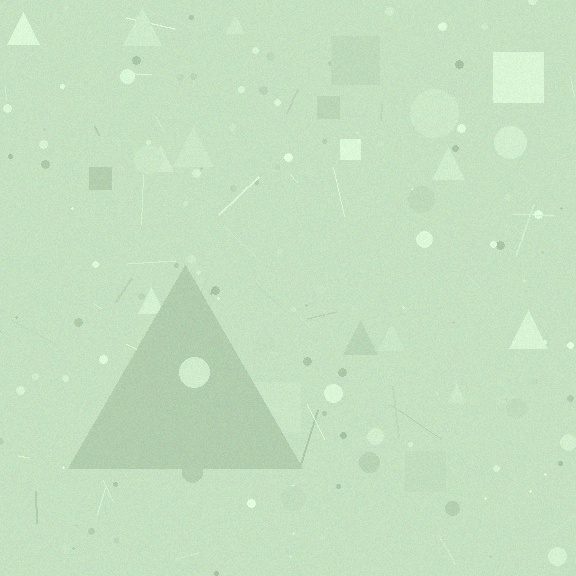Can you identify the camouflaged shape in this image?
The camouflaged shape is a triangle.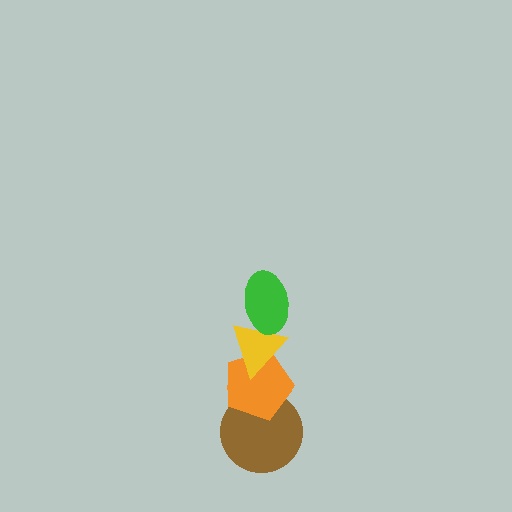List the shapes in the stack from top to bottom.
From top to bottom: the green ellipse, the yellow triangle, the orange pentagon, the brown circle.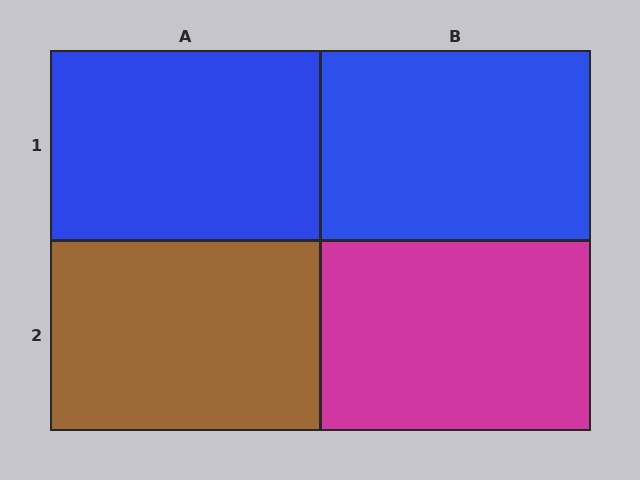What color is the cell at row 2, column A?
Brown.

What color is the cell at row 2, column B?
Magenta.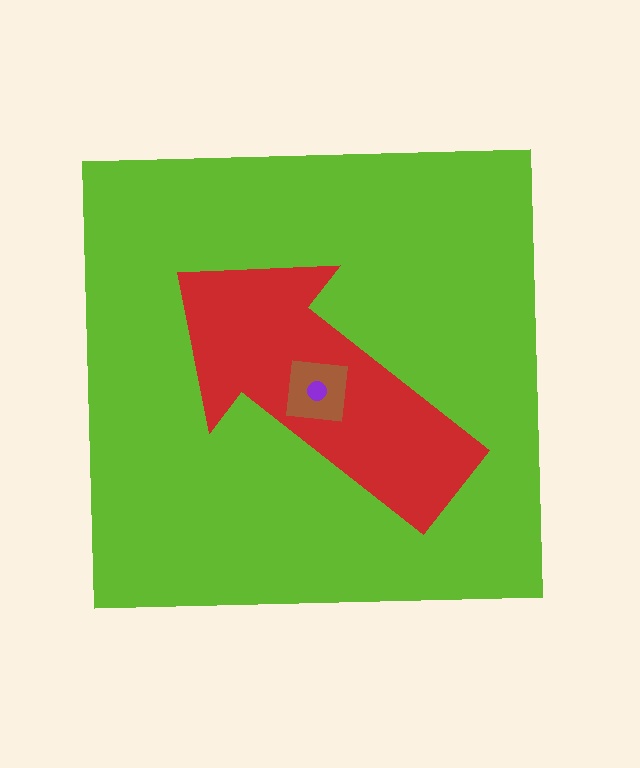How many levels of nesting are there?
4.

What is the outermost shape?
The lime square.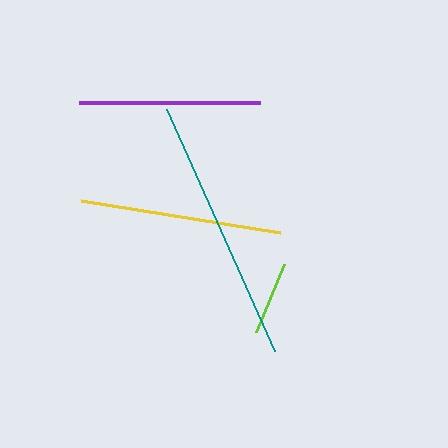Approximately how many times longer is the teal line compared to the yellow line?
The teal line is approximately 1.3 times the length of the yellow line.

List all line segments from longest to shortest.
From longest to shortest: teal, yellow, purple, lime.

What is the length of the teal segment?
The teal segment is approximately 265 pixels long.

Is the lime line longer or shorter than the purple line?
The purple line is longer than the lime line.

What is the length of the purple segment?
The purple segment is approximately 181 pixels long.